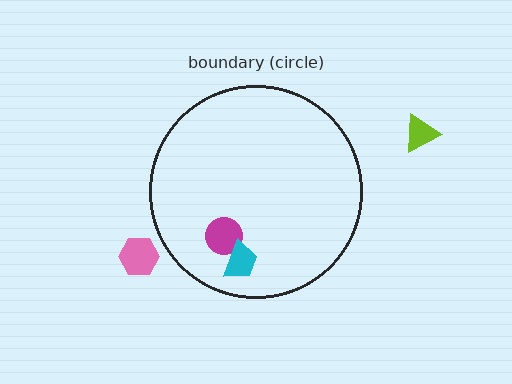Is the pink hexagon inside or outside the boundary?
Outside.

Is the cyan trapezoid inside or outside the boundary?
Inside.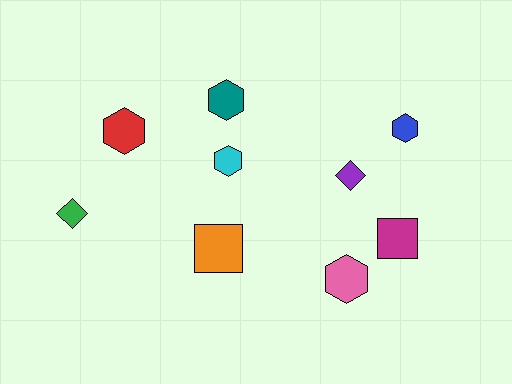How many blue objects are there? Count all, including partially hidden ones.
There is 1 blue object.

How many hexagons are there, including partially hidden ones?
There are 5 hexagons.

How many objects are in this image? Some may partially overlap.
There are 9 objects.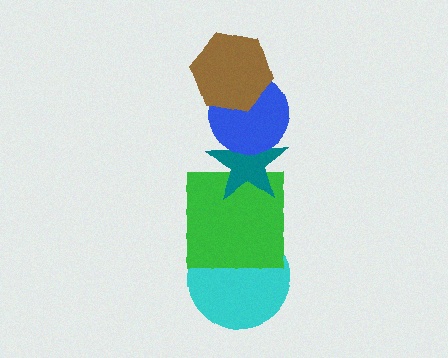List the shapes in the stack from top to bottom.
From top to bottom: the brown hexagon, the blue circle, the teal star, the green square, the cyan circle.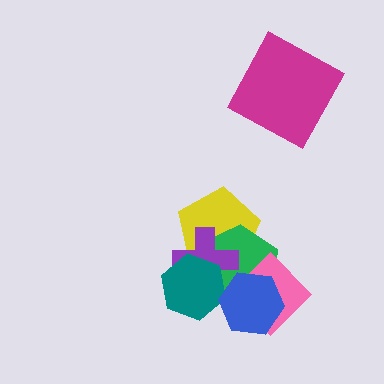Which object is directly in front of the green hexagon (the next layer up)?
The pink diamond is directly in front of the green hexagon.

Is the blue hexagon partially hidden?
No, no other shape covers it.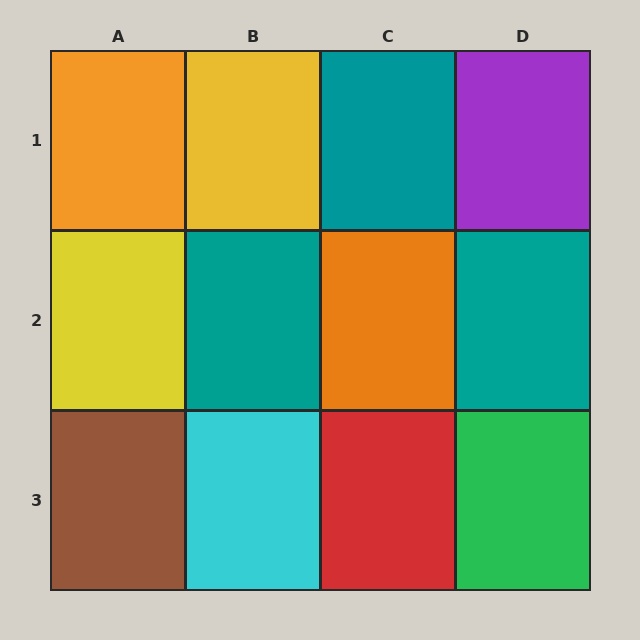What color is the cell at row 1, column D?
Purple.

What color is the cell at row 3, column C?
Red.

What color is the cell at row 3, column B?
Cyan.